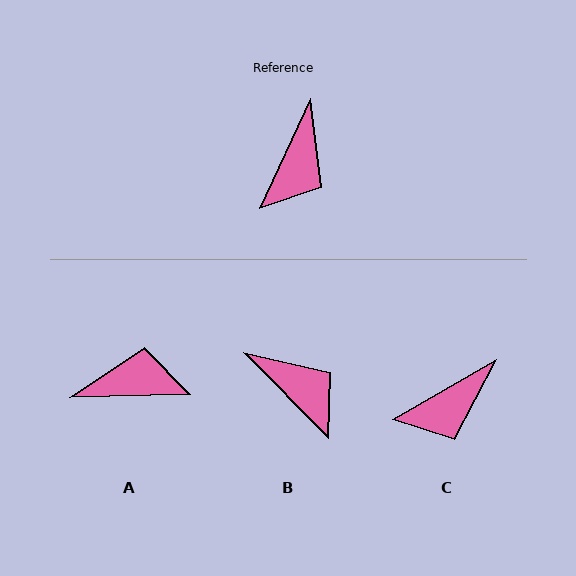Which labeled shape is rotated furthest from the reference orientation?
A, about 116 degrees away.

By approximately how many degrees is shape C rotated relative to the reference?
Approximately 35 degrees clockwise.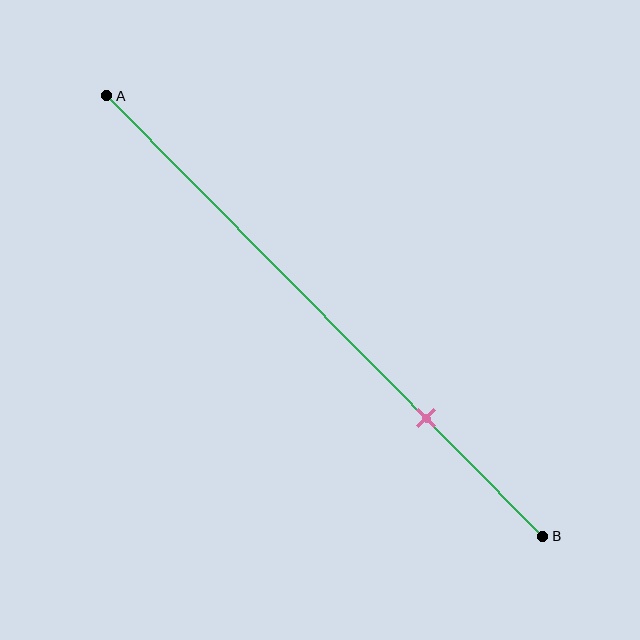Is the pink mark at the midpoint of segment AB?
No, the mark is at about 75% from A, not at the 50% midpoint.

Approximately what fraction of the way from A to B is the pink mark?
The pink mark is approximately 75% of the way from A to B.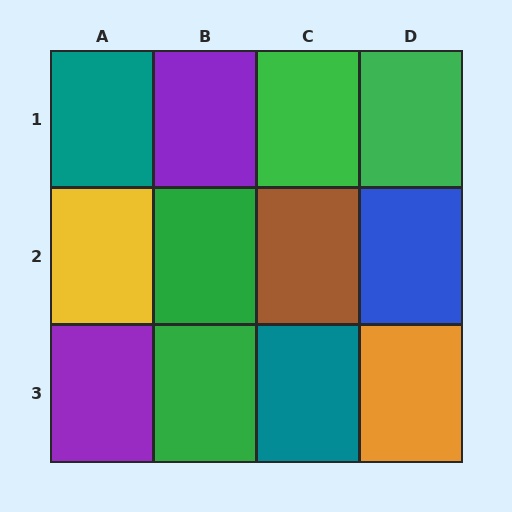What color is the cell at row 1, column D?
Green.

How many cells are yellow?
1 cell is yellow.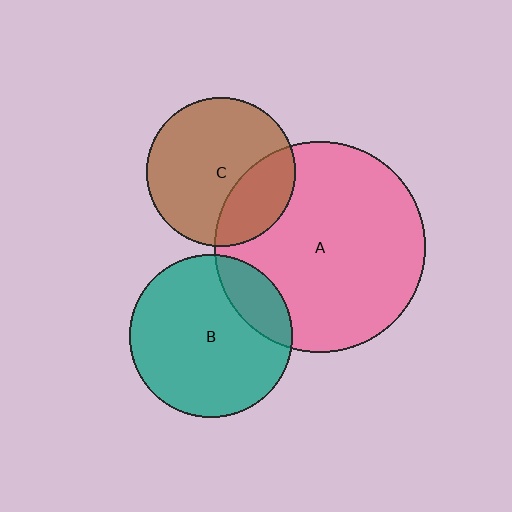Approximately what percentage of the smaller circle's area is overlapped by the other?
Approximately 20%.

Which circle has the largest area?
Circle A (pink).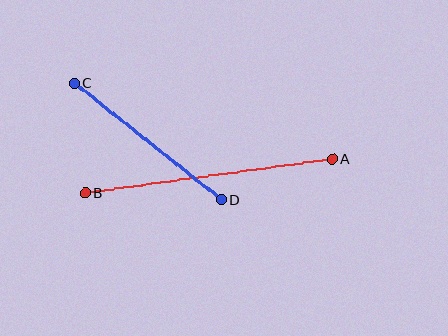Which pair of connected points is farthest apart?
Points A and B are farthest apart.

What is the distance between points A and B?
The distance is approximately 249 pixels.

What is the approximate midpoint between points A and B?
The midpoint is at approximately (208, 176) pixels.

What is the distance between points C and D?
The distance is approximately 187 pixels.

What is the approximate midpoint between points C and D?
The midpoint is at approximately (148, 142) pixels.